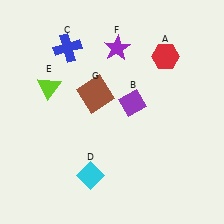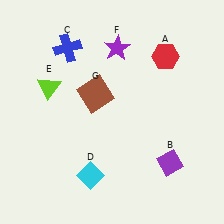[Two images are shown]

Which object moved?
The purple diamond (B) moved down.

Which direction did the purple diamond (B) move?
The purple diamond (B) moved down.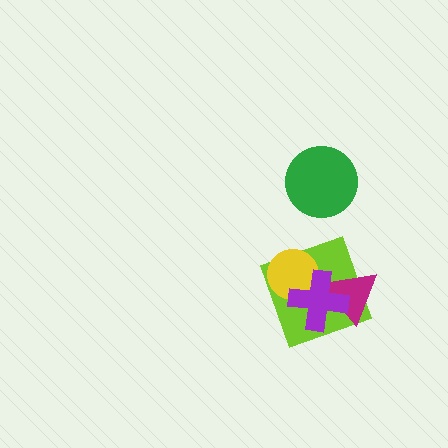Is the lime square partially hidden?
Yes, it is partially covered by another shape.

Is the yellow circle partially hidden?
Yes, it is partially covered by another shape.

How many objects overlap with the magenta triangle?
2 objects overlap with the magenta triangle.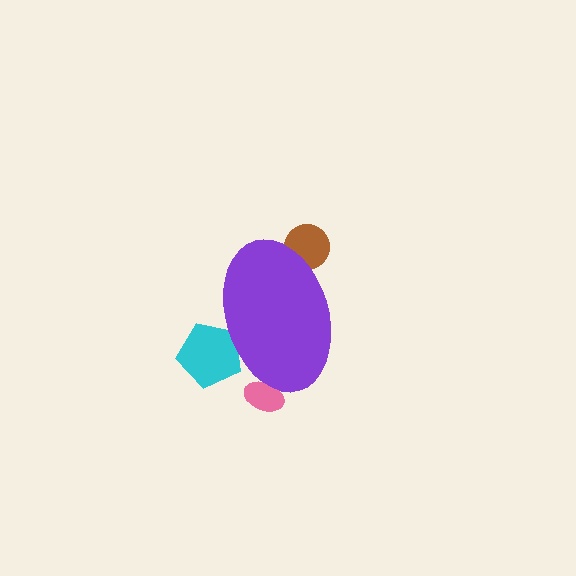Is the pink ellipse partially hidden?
Yes, the pink ellipse is partially hidden behind the purple ellipse.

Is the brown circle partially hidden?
Yes, the brown circle is partially hidden behind the purple ellipse.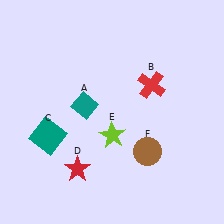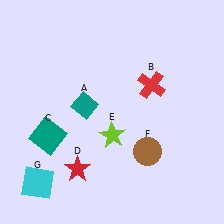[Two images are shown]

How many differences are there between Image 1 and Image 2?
There is 1 difference between the two images.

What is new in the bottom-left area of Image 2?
A cyan square (G) was added in the bottom-left area of Image 2.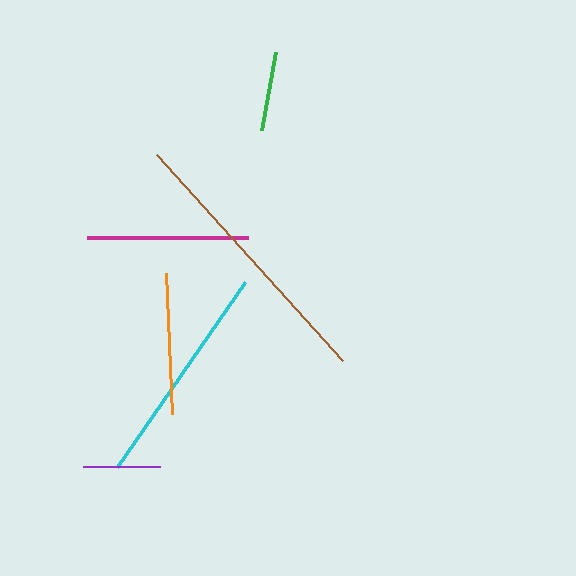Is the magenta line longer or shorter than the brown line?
The brown line is longer than the magenta line.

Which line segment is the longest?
The brown line is the longest at approximately 277 pixels.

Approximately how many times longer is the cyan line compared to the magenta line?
The cyan line is approximately 1.4 times the length of the magenta line.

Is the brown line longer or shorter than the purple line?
The brown line is longer than the purple line.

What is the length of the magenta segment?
The magenta segment is approximately 161 pixels long.